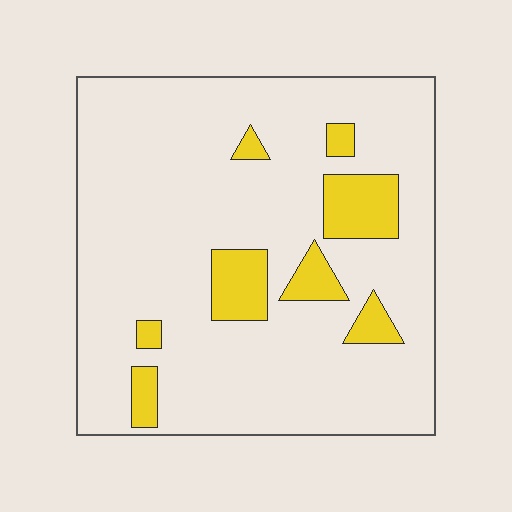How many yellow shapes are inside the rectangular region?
8.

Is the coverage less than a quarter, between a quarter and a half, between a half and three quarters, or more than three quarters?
Less than a quarter.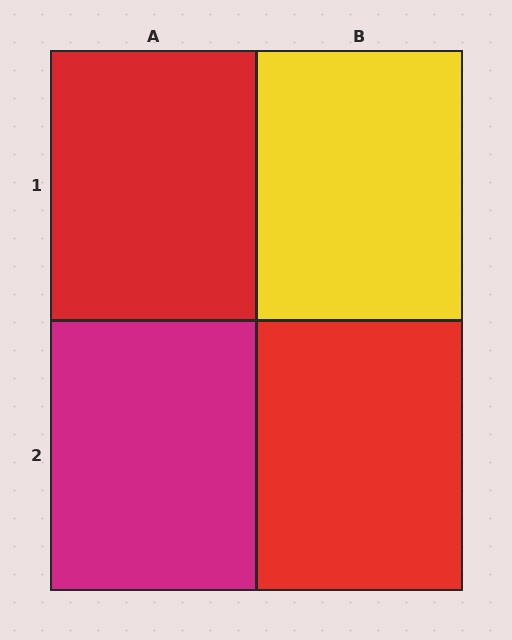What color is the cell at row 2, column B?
Red.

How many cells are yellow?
1 cell is yellow.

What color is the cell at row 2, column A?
Magenta.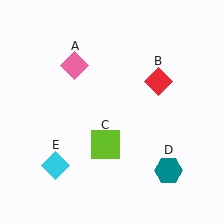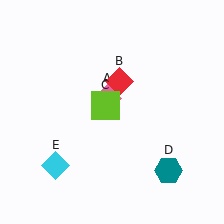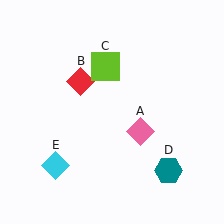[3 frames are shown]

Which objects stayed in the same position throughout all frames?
Teal hexagon (object D) and cyan diamond (object E) remained stationary.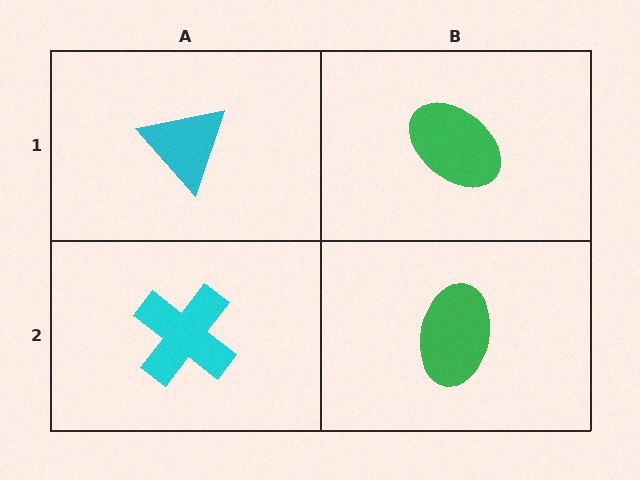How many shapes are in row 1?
2 shapes.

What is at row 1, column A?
A cyan triangle.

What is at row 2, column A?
A cyan cross.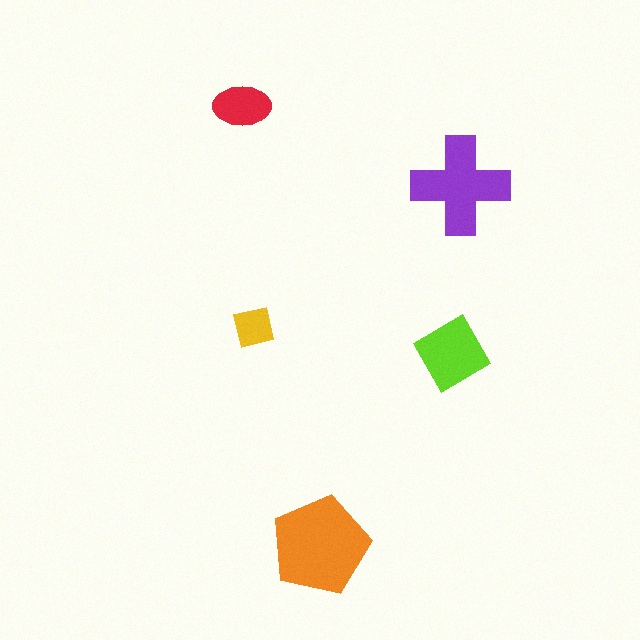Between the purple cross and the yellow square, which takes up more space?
The purple cross.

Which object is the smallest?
The yellow square.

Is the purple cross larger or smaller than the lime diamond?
Larger.